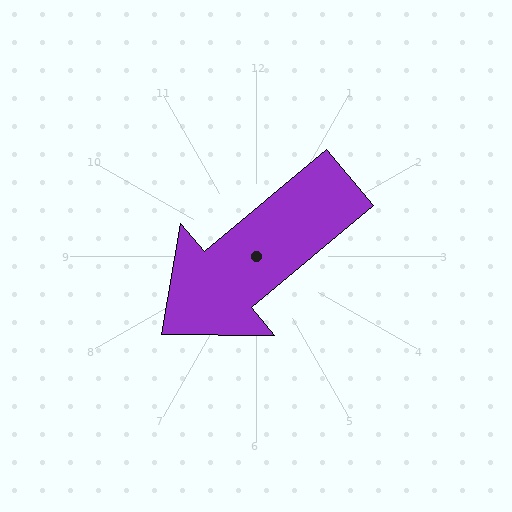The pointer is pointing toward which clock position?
Roughly 8 o'clock.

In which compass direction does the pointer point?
Southwest.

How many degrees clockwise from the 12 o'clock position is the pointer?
Approximately 230 degrees.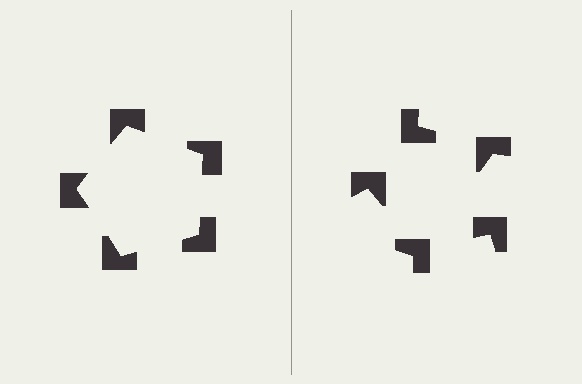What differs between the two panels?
The notched squares are positioned identically on both sides; only the wedge orientations differ. On the left they align to a pentagon; on the right they are misaligned.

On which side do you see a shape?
An illusory pentagon appears on the left side. On the right side the wedge cuts are rotated, so no coherent shape forms.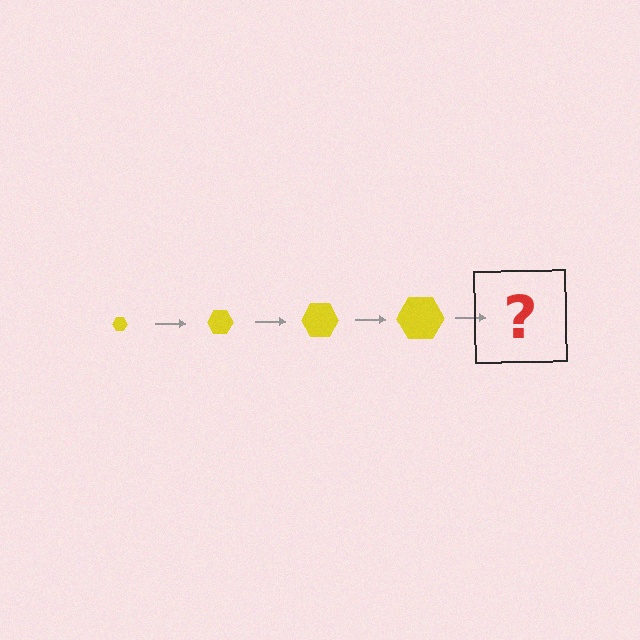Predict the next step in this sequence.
The next step is a yellow hexagon, larger than the previous one.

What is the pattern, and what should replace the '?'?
The pattern is that the hexagon gets progressively larger each step. The '?' should be a yellow hexagon, larger than the previous one.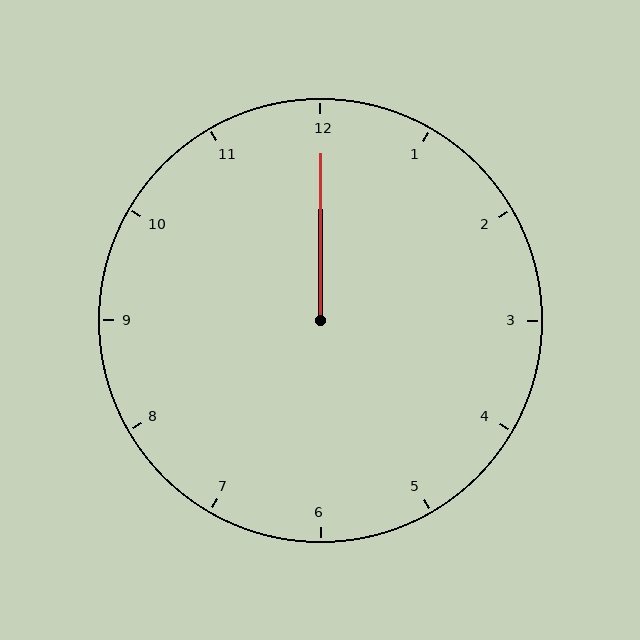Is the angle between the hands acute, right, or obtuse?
It is acute.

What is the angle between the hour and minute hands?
Approximately 0 degrees.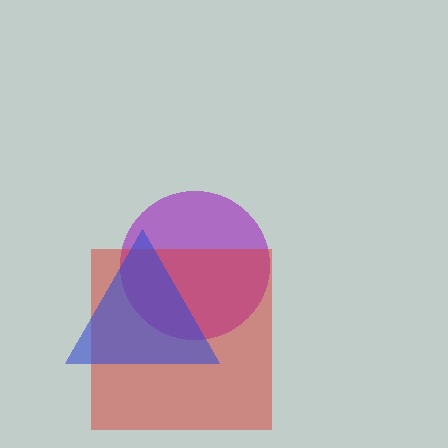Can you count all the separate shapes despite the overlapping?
Yes, there are 3 separate shapes.